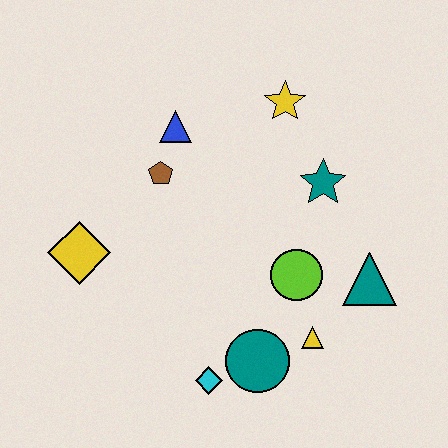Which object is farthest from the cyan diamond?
The yellow star is farthest from the cyan diamond.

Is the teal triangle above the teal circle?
Yes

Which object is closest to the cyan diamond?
The teal circle is closest to the cyan diamond.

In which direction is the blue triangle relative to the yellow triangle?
The blue triangle is above the yellow triangle.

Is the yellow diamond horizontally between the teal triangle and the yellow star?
No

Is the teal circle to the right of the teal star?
No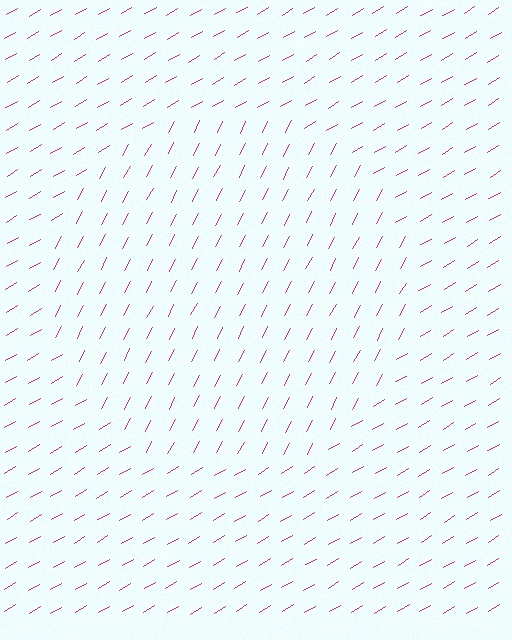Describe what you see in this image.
The image is filled with small magenta line segments. A circle region in the image has lines oriented differently from the surrounding lines, creating a visible texture boundary.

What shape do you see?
I see a circle.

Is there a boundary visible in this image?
Yes, there is a texture boundary formed by a change in line orientation.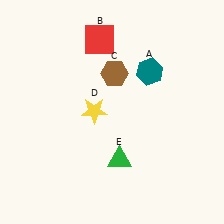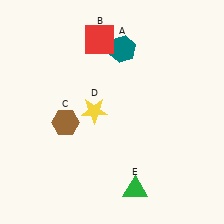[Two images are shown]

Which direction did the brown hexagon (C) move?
The brown hexagon (C) moved left.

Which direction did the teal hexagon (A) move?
The teal hexagon (A) moved left.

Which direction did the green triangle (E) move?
The green triangle (E) moved down.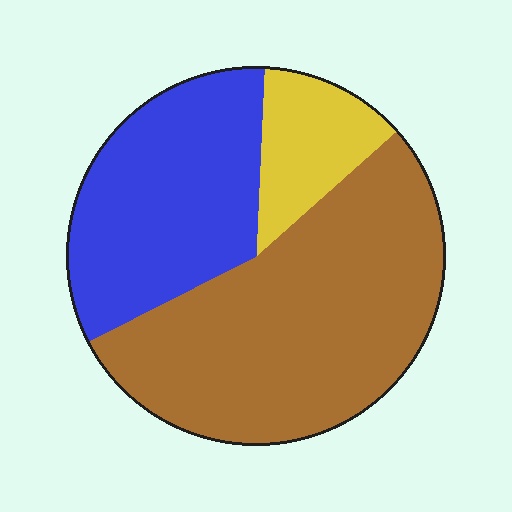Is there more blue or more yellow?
Blue.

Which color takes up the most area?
Brown, at roughly 55%.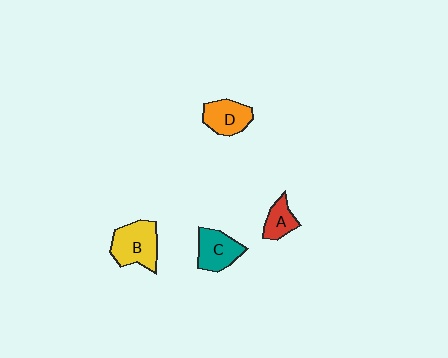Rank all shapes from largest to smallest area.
From largest to smallest: B (yellow), C (teal), D (orange), A (red).